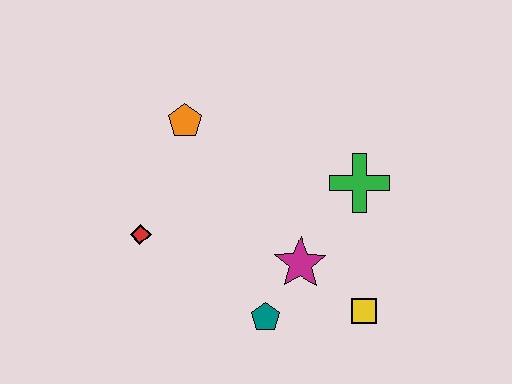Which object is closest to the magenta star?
The teal pentagon is closest to the magenta star.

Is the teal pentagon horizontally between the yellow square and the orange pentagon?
Yes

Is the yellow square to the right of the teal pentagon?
Yes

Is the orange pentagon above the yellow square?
Yes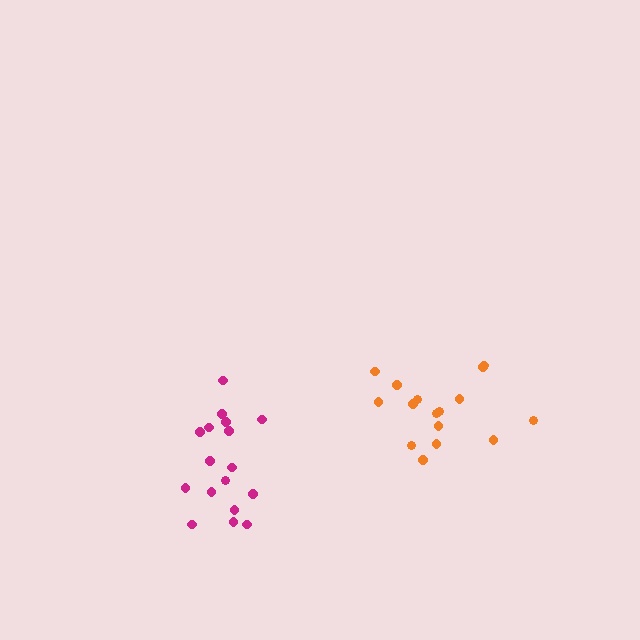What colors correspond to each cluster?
The clusters are colored: magenta, orange.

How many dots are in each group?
Group 1: 17 dots, Group 2: 16 dots (33 total).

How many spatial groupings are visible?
There are 2 spatial groupings.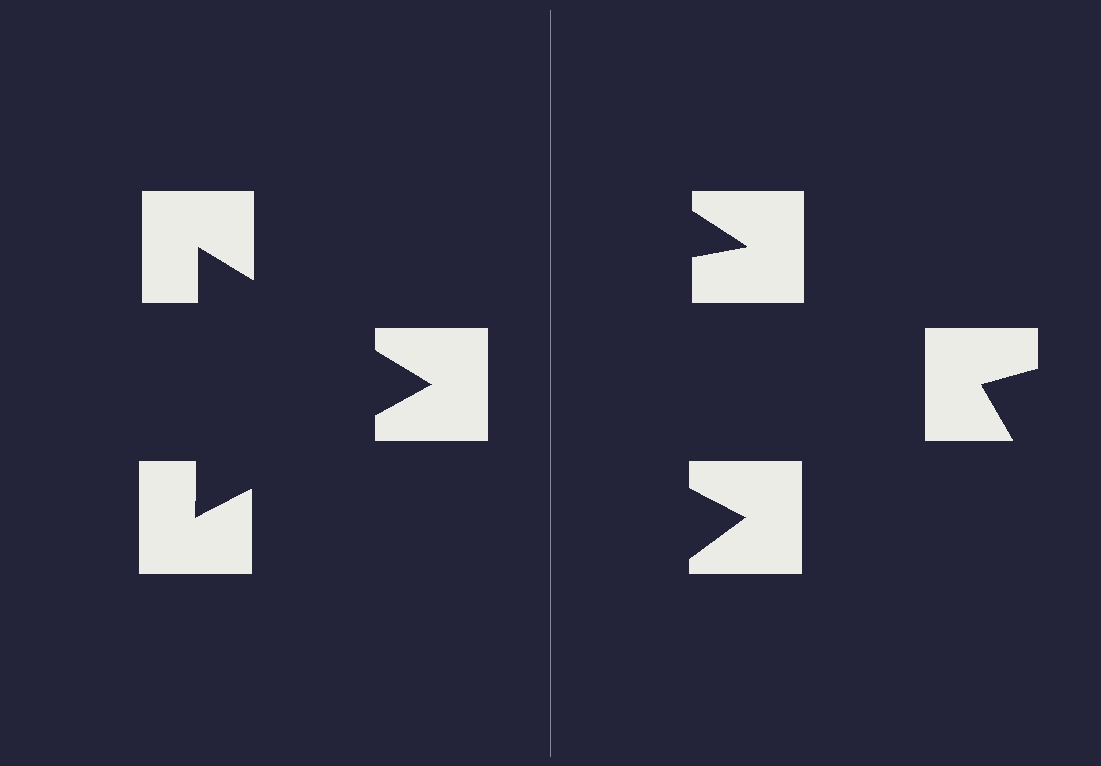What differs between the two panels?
The notched squares are positioned identically on both sides; only the wedge orientations differ. On the left they align to a triangle; on the right they are misaligned.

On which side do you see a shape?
An illusory triangle appears on the left side. On the right side the wedge cuts are rotated, so no coherent shape forms.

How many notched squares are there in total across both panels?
6 — 3 on each side.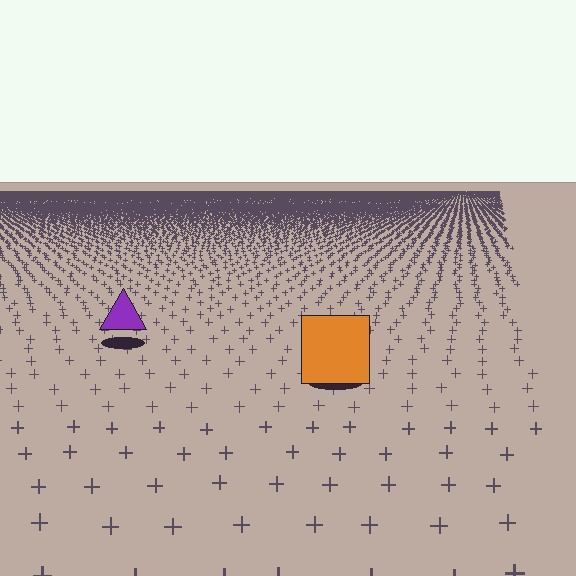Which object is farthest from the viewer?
The purple triangle is farthest from the viewer. It appears smaller and the ground texture around it is denser.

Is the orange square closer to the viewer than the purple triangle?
Yes. The orange square is closer — you can tell from the texture gradient: the ground texture is coarser near it.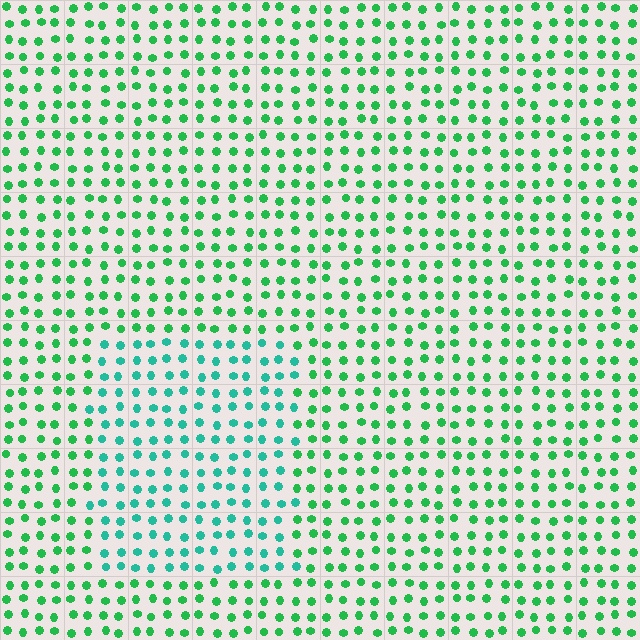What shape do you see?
I see a rectangle.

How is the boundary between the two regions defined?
The boundary is defined purely by a slight shift in hue (about 32 degrees). Spacing, size, and orientation are identical on both sides.